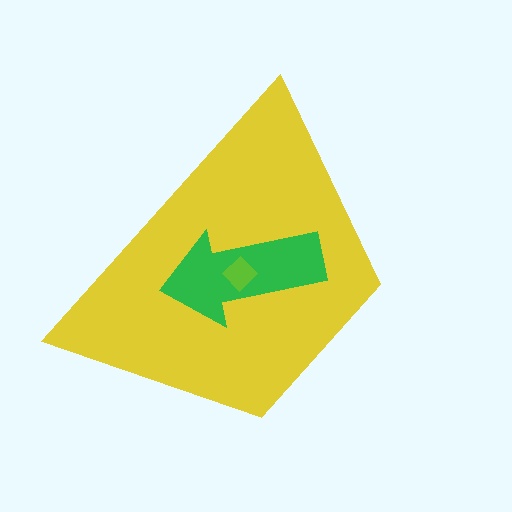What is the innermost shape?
The lime diamond.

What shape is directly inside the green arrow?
The lime diamond.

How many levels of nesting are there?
3.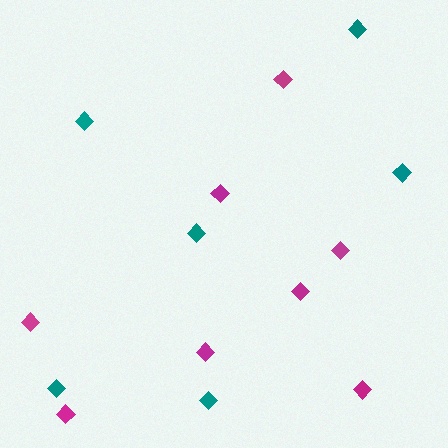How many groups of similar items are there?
There are 2 groups: one group of teal diamonds (6) and one group of magenta diamonds (8).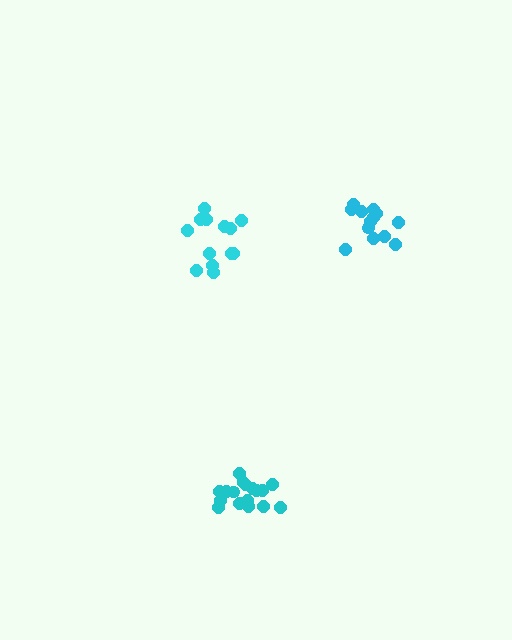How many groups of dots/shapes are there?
There are 3 groups.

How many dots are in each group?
Group 1: 17 dots, Group 2: 13 dots, Group 3: 13 dots (43 total).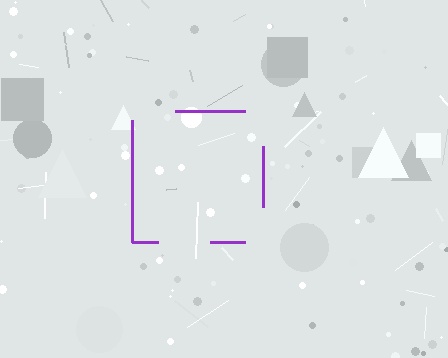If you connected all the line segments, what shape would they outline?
They would outline a square.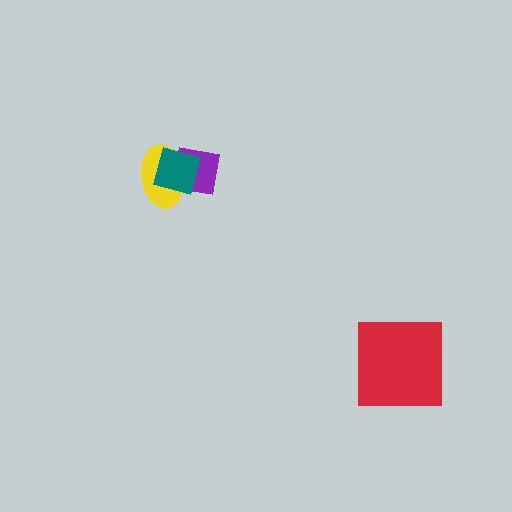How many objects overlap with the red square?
0 objects overlap with the red square.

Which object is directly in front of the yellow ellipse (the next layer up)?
The purple square is directly in front of the yellow ellipse.